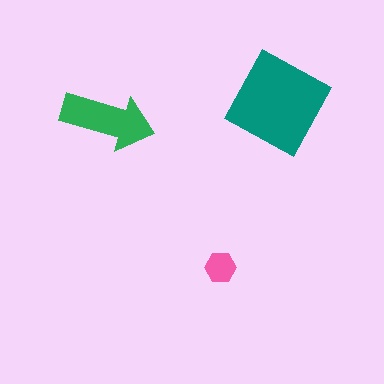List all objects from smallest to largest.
The pink hexagon, the green arrow, the teal square.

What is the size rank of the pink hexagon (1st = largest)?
3rd.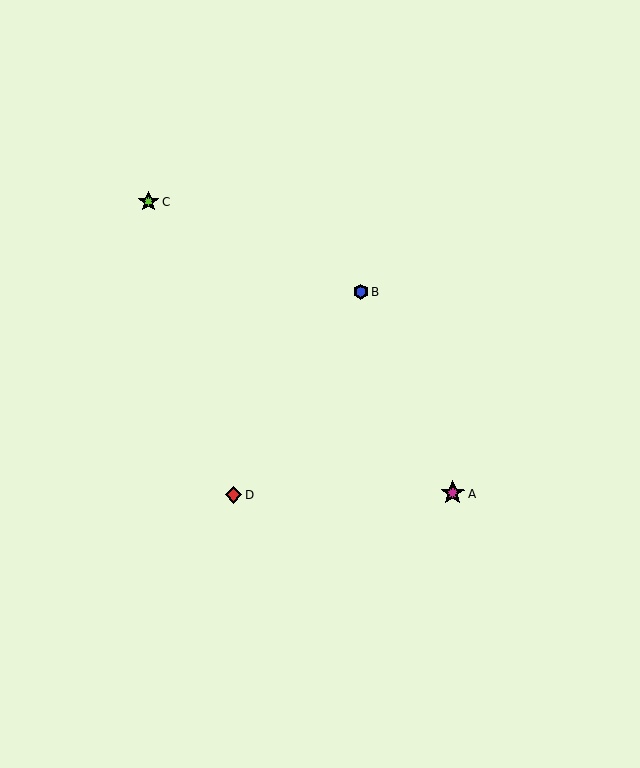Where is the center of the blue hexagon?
The center of the blue hexagon is at (361, 292).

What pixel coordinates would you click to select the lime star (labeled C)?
Click at (148, 202) to select the lime star C.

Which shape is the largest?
The magenta star (labeled A) is the largest.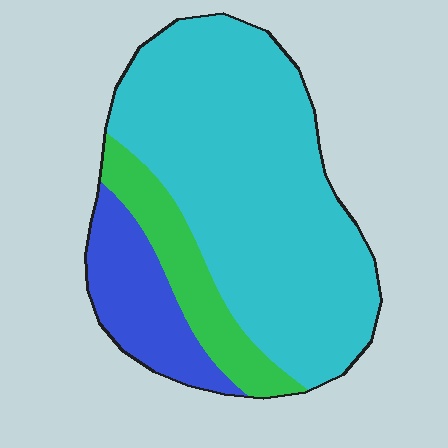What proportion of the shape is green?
Green takes up about one sixth (1/6) of the shape.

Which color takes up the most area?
Cyan, at roughly 70%.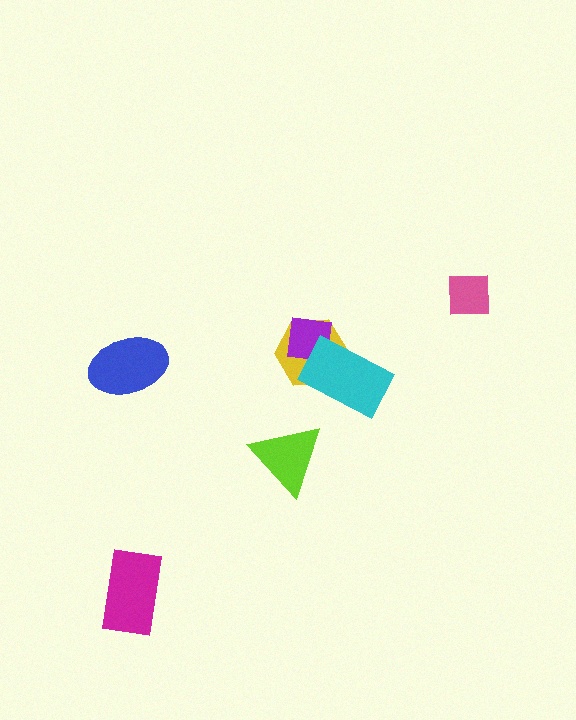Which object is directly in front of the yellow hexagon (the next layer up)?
The purple square is directly in front of the yellow hexagon.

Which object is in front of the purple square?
The cyan rectangle is in front of the purple square.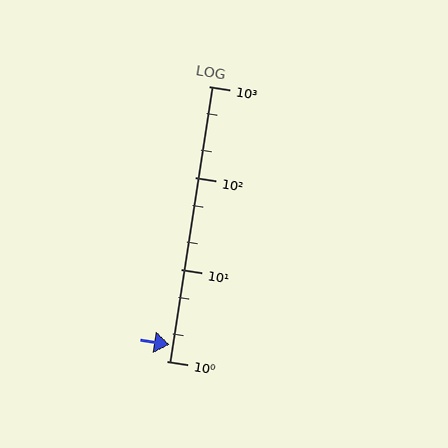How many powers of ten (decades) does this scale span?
The scale spans 3 decades, from 1 to 1000.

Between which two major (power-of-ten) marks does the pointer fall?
The pointer is between 1 and 10.